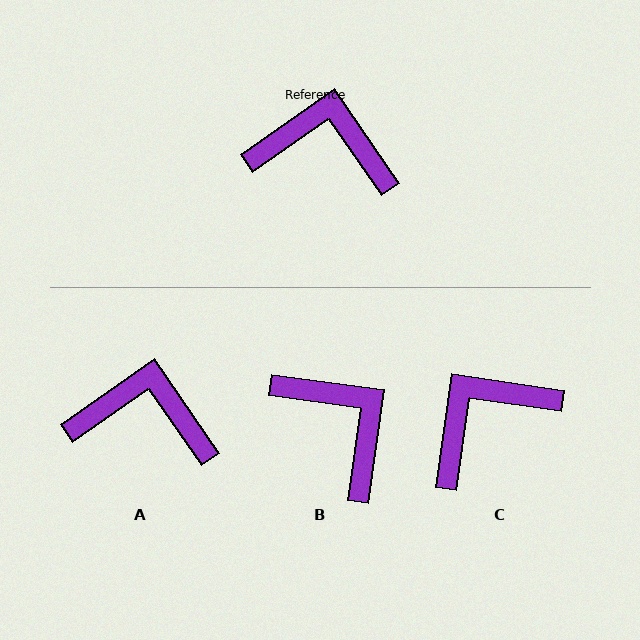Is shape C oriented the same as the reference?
No, it is off by about 47 degrees.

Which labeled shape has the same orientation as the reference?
A.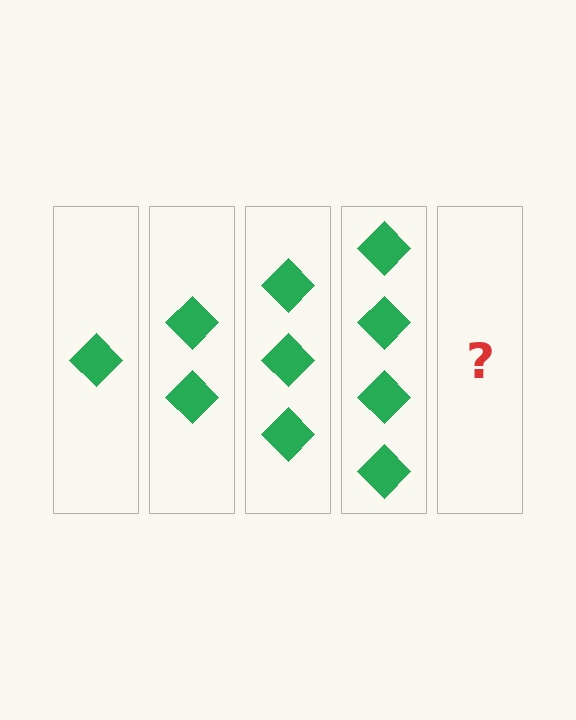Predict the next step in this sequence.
The next step is 5 diamonds.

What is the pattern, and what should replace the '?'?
The pattern is that each step adds one more diamond. The '?' should be 5 diamonds.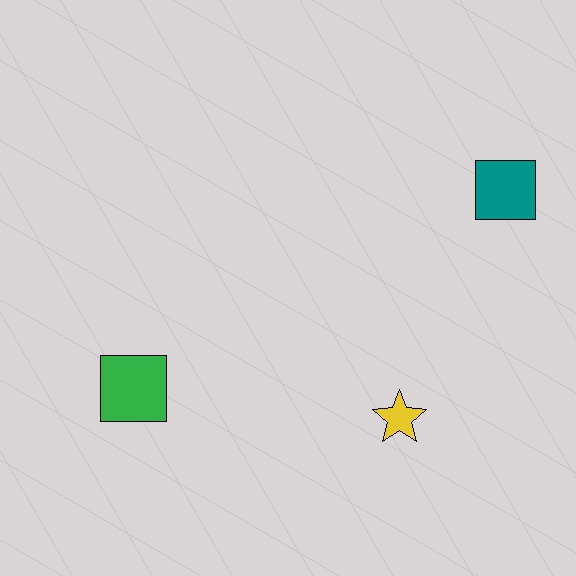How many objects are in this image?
There are 3 objects.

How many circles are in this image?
There are no circles.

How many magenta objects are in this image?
There are no magenta objects.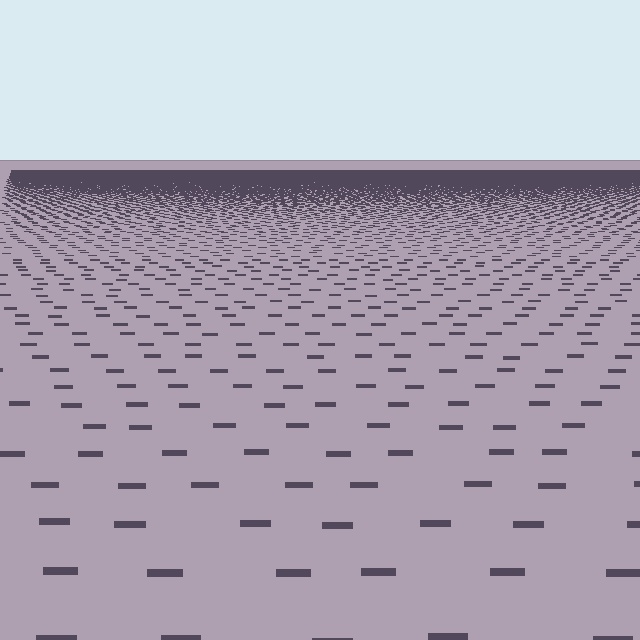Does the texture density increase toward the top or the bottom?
Density increases toward the top.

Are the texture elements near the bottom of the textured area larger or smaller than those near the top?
Larger. Near the bottom, elements are closer to the viewer and appear at a bigger on-screen size.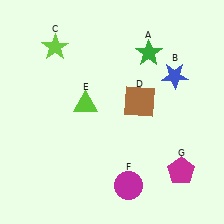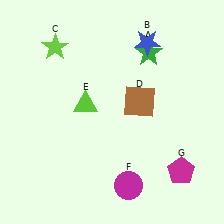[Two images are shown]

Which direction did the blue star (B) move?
The blue star (B) moved up.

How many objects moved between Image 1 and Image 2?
1 object moved between the two images.